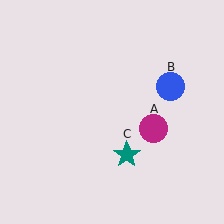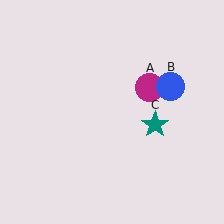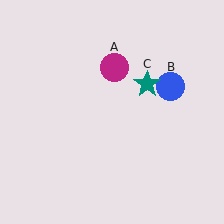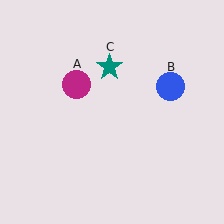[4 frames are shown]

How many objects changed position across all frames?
2 objects changed position: magenta circle (object A), teal star (object C).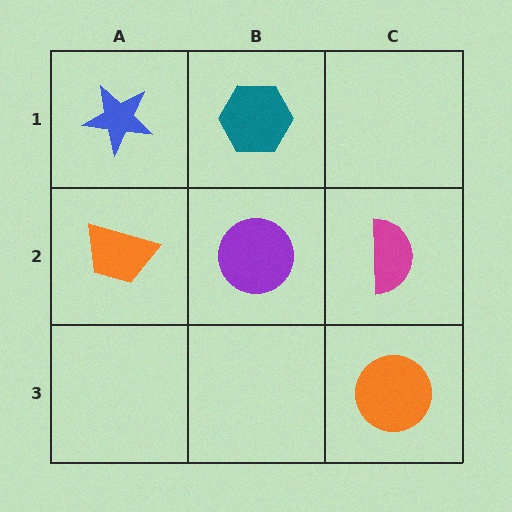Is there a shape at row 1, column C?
No, that cell is empty.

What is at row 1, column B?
A teal hexagon.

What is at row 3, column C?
An orange circle.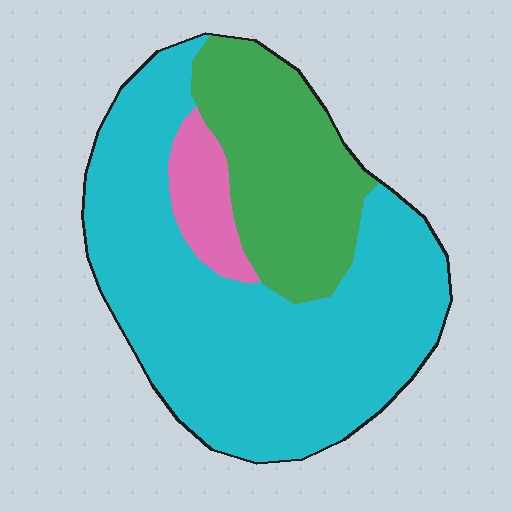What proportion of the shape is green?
Green covers about 25% of the shape.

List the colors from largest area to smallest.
From largest to smallest: cyan, green, pink.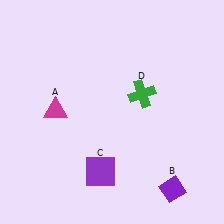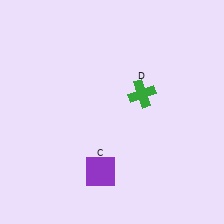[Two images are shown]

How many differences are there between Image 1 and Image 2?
There are 2 differences between the two images.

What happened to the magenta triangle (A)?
The magenta triangle (A) was removed in Image 2. It was in the top-left area of Image 1.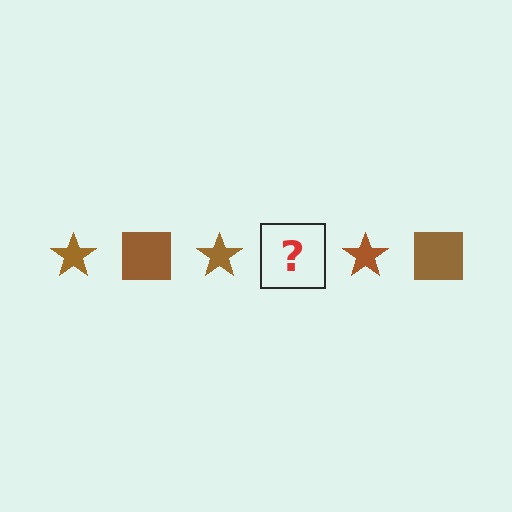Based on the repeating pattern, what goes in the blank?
The blank should be a brown square.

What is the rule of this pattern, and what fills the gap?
The rule is that the pattern cycles through star, square shapes in brown. The gap should be filled with a brown square.